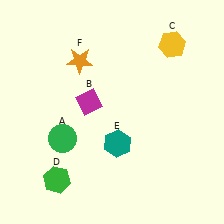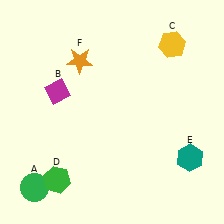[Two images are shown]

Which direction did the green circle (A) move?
The green circle (A) moved down.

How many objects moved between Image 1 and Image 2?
3 objects moved between the two images.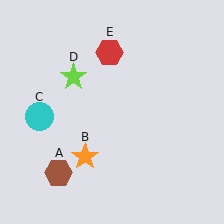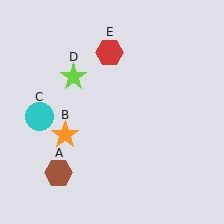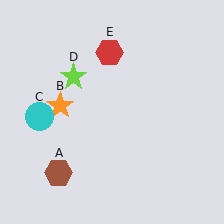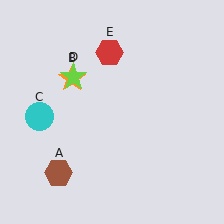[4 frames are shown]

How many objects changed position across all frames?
1 object changed position: orange star (object B).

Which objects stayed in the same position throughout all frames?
Brown hexagon (object A) and cyan circle (object C) and lime star (object D) and red hexagon (object E) remained stationary.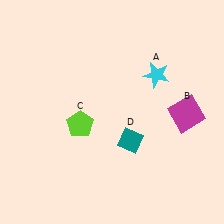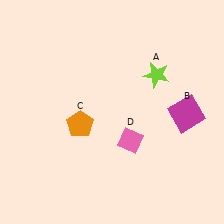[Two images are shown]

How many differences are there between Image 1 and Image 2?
There are 3 differences between the two images.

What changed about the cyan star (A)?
In Image 1, A is cyan. In Image 2, it changed to lime.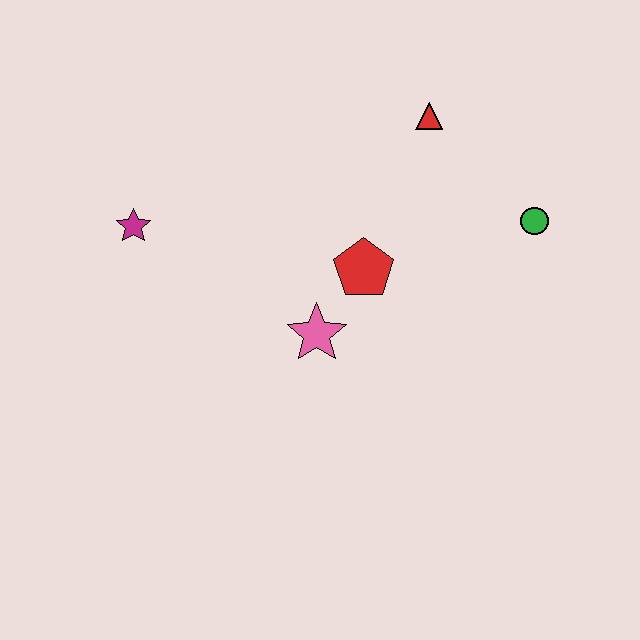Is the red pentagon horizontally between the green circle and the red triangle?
No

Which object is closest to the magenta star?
The pink star is closest to the magenta star.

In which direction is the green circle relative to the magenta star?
The green circle is to the right of the magenta star.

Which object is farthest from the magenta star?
The green circle is farthest from the magenta star.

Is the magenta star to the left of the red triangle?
Yes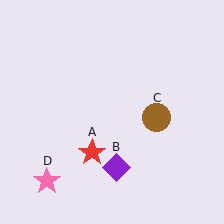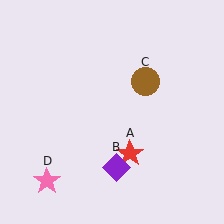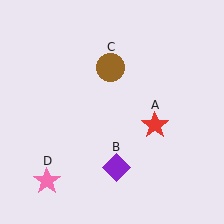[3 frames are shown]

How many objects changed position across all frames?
2 objects changed position: red star (object A), brown circle (object C).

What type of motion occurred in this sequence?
The red star (object A), brown circle (object C) rotated counterclockwise around the center of the scene.